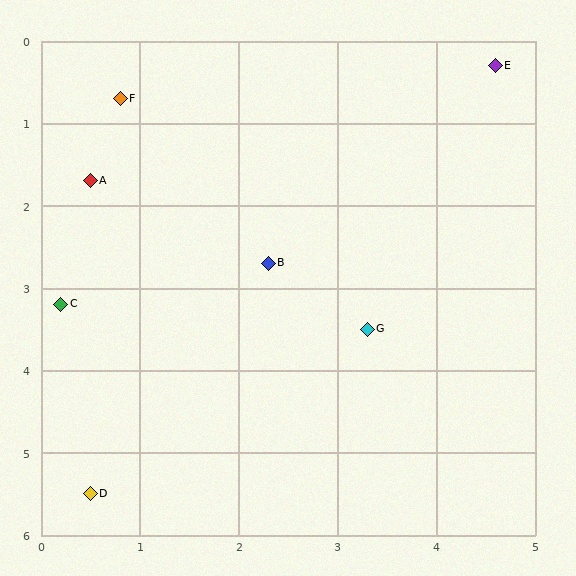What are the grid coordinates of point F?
Point F is at approximately (0.8, 0.7).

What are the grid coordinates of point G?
Point G is at approximately (3.3, 3.5).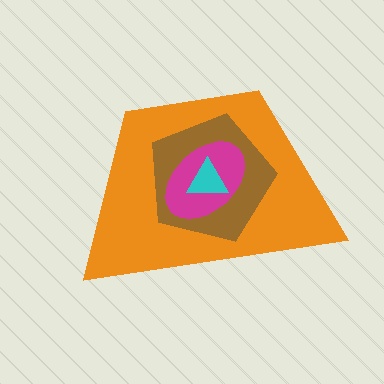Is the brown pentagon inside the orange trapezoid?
Yes.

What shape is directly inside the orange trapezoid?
The brown pentagon.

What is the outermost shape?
The orange trapezoid.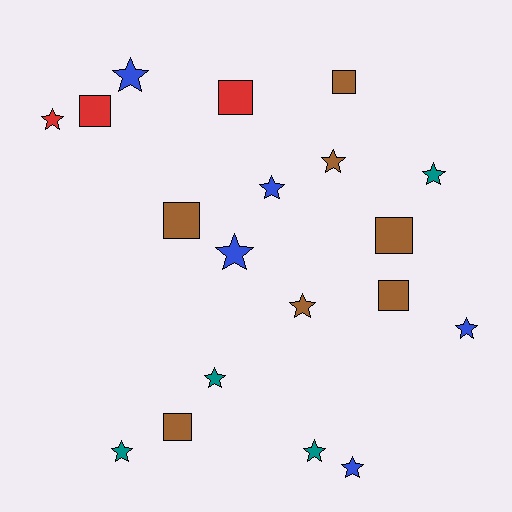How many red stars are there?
There is 1 red star.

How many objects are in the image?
There are 19 objects.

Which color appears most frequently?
Brown, with 7 objects.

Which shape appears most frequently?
Star, with 12 objects.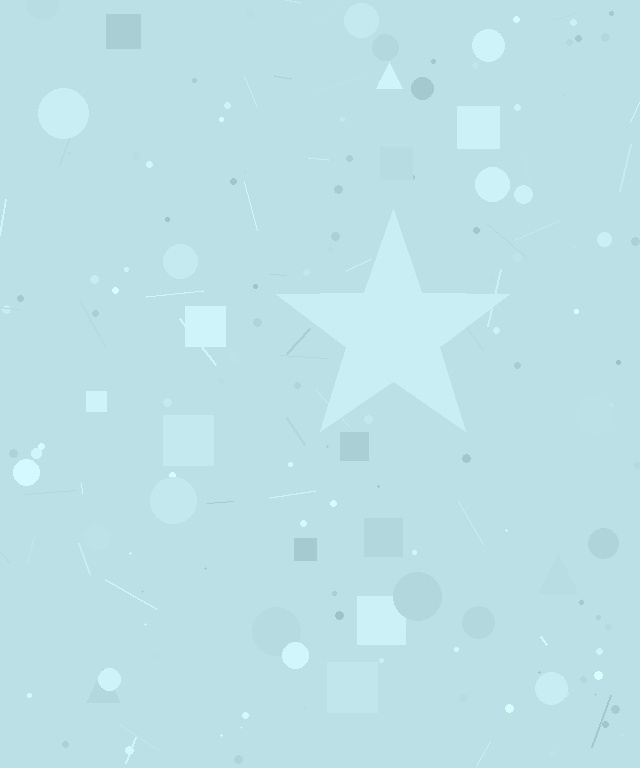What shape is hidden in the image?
A star is hidden in the image.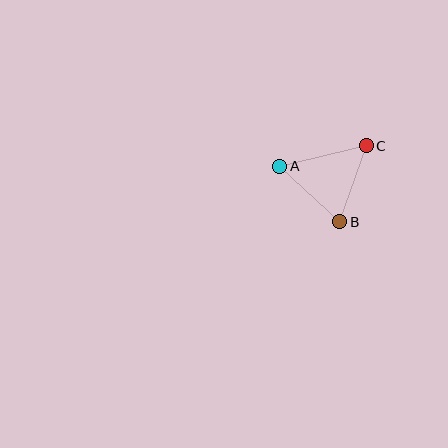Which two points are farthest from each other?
Points A and C are farthest from each other.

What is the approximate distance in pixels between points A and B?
The distance between A and B is approximately 82 pixels.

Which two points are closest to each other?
Points B and C are closest to each other.